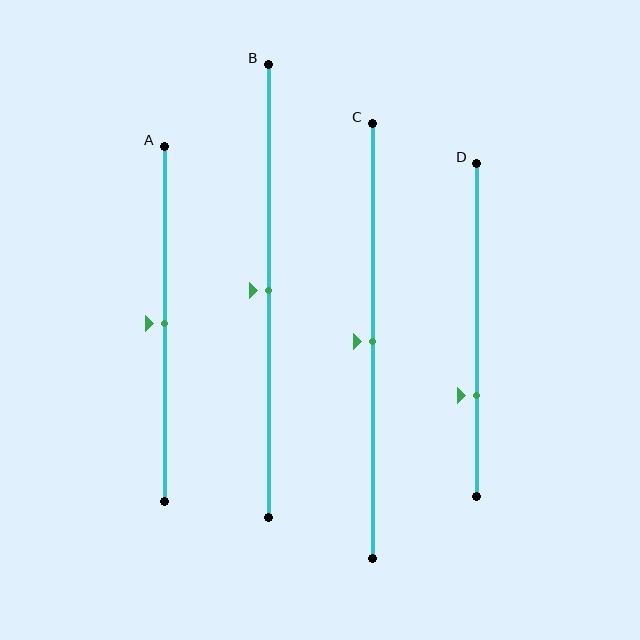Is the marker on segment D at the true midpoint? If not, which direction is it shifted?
No, the marker on segment D is shifted downward by about 20% of the segment length.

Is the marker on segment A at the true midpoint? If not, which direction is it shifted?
Yes, the marker on segment A is at the true midpoint.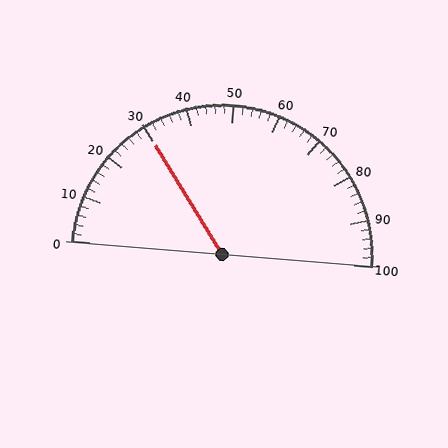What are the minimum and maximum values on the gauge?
The gauge ranges from 0 to 100.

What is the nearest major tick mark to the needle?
The nearest major tick mark is 30.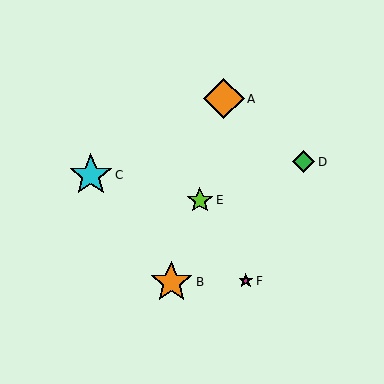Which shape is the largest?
The cyan star (labeled C) is the largest.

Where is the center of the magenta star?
The center of the magenta star is at (246, 281).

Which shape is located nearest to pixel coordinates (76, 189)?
The cyan star (labeled C) at (91, 175) is nearest to that location.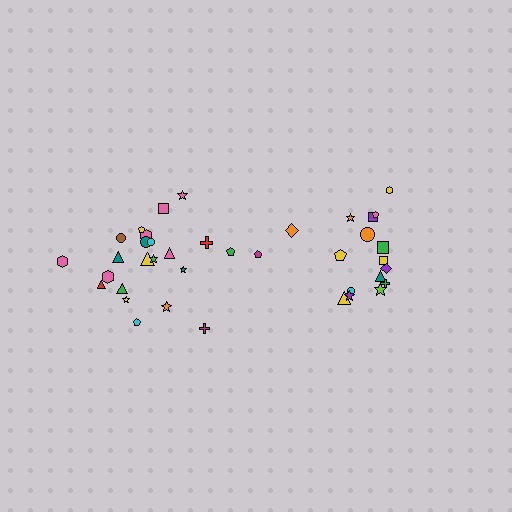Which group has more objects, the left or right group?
The left group.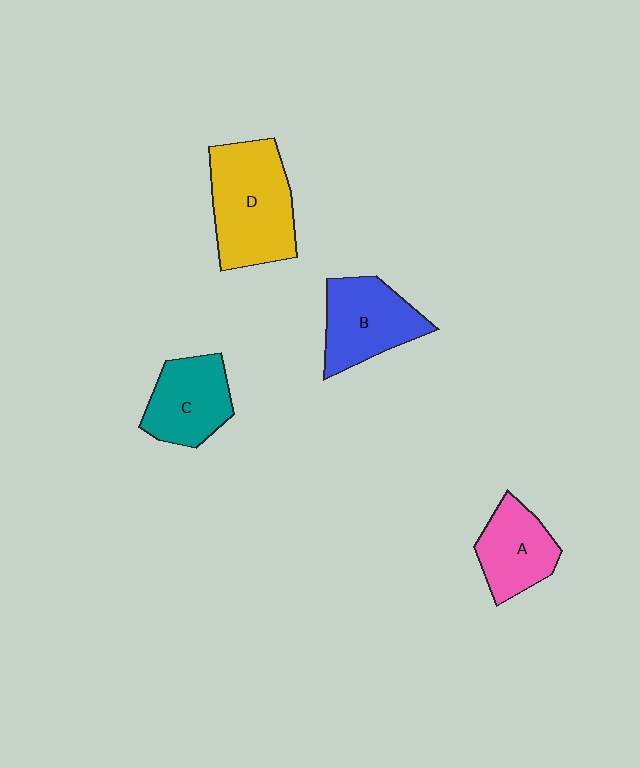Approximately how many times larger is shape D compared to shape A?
Approximately 1.6 times.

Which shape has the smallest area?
Shape A (pink).